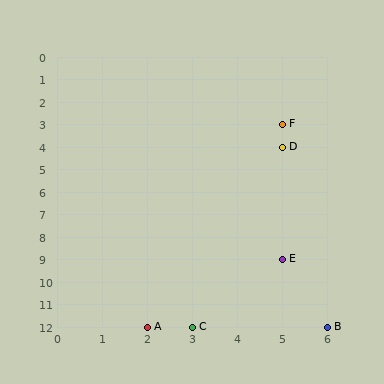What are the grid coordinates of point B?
Point B is at grid coordinates (6, 12).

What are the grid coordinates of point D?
Point D is at grid coordinates (5, 4).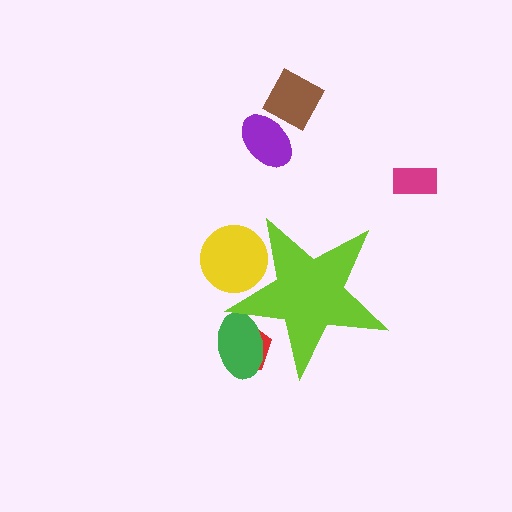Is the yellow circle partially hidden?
Yes, the yellow circle is partially hidden behind the lime star.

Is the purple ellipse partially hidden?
No, the purple ellipse is fully visible.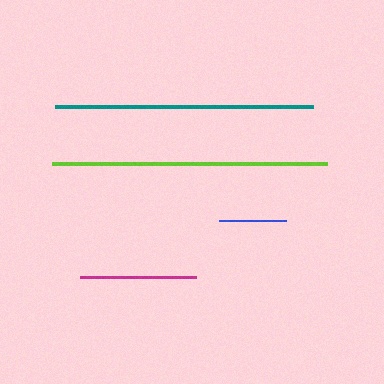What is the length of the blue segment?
The blue segment is approximately 68 pixels long.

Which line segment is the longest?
The lime line is the longest at approximately 275 pixels.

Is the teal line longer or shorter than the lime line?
The lime line is longer than the teal line.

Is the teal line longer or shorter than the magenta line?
The teal line is longer than the magenta line.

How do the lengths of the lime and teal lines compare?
The lime and teal lines are approximately the same length.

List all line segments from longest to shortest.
From longest to shortest: lime, teal, magenta, blue.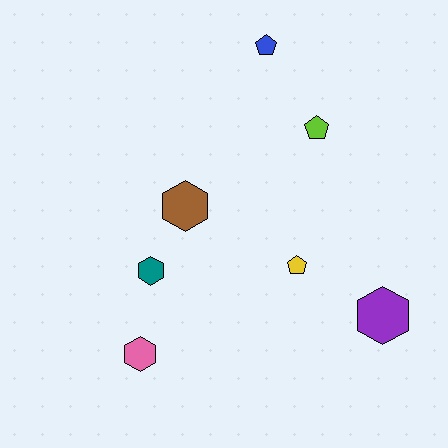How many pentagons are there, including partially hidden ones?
There are 3 pentagons.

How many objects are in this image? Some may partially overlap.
There are 7 objects.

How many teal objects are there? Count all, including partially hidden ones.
There is 1 teal object.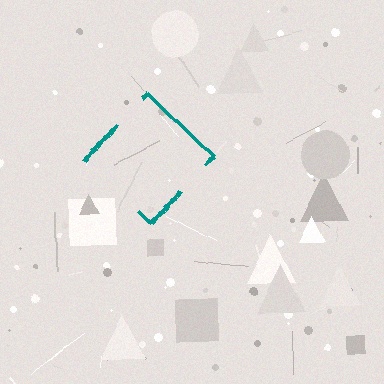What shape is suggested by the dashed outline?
The dashed outline suggests a diamond.